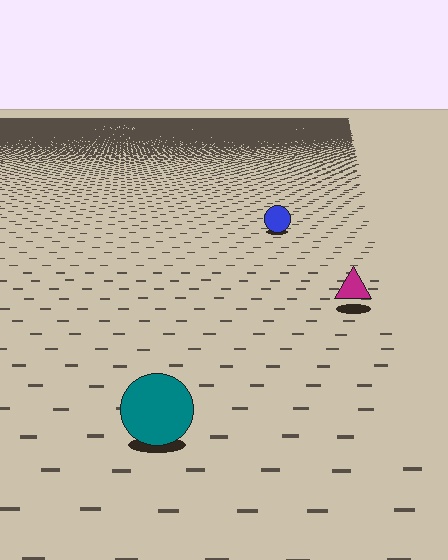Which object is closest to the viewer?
The teal circle is closest. The texture marks near it are larger and more spread out.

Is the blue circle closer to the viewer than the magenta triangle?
No. The magenta triangle is closer — you can tell from the texture gradient: the ground texture is coarser near it.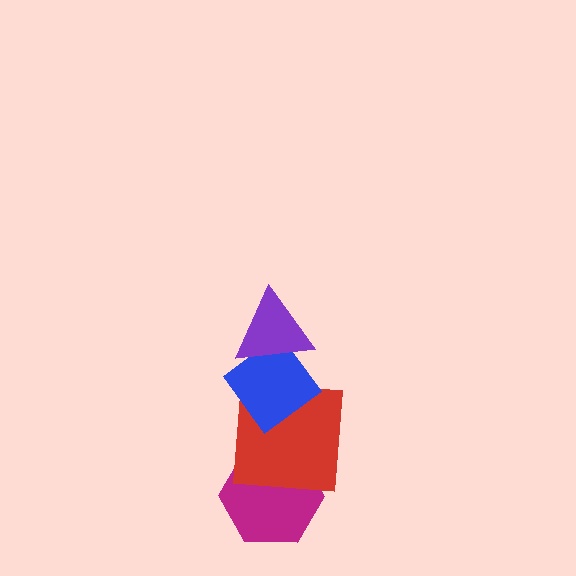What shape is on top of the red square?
The blue diamond is on top of the red square.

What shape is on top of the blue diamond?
The purple triangle is on top of the blue diamond.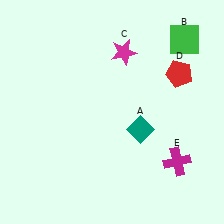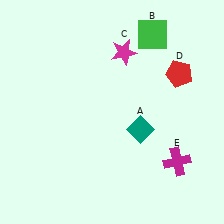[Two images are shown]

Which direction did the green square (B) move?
The green square (B) moved left.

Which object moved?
The green square (B) moved left.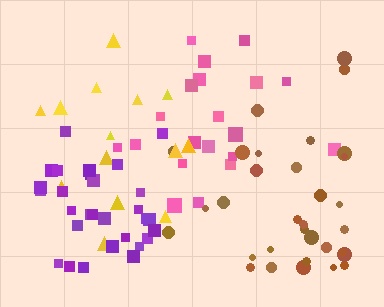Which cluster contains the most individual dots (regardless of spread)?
Brown (32).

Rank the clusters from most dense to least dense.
purple, pink, brown, yellow.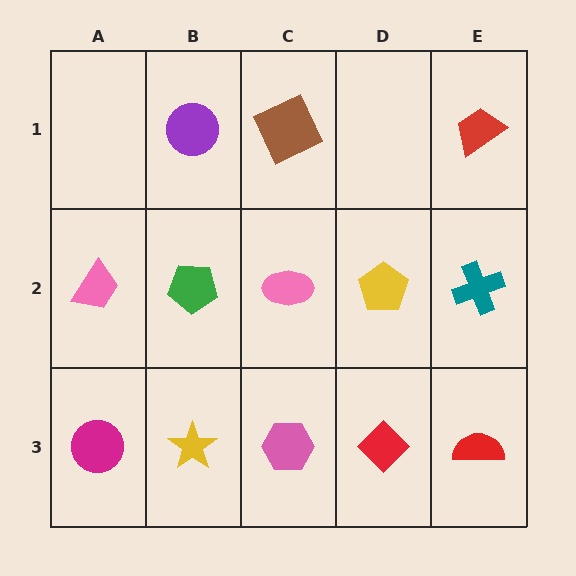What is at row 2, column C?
A pink ellipse.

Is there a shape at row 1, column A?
No, that cell is empty.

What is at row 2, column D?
A yellow pentagon.